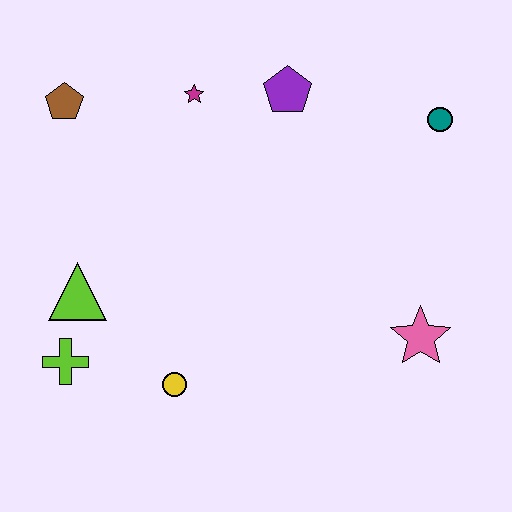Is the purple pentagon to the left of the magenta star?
No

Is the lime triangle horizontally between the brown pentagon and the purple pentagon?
Yes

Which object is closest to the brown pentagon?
The magenta star is closest to the brown pentagon.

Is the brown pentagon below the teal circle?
No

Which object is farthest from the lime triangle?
The teal circle is farthest from the lime triangle.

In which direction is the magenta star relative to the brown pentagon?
The magenta star is to the right of the brown pentagon.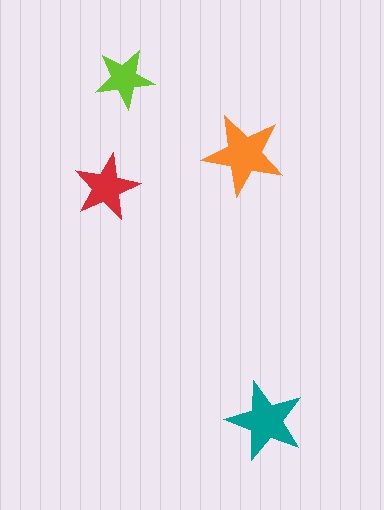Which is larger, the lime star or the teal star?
The teal one.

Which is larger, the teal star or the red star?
The teal one.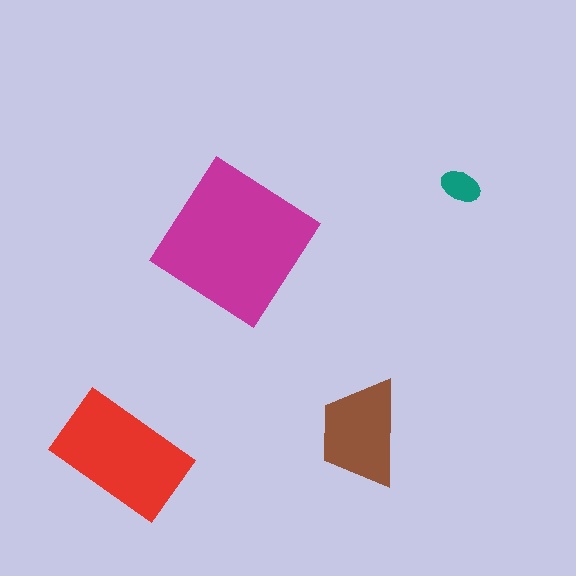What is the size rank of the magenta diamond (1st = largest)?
1st.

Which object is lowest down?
The red rectangle is bottommost.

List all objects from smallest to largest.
The teal ellipse, the brown trapezoid, the red rectangle, the magenta diamond.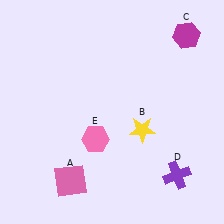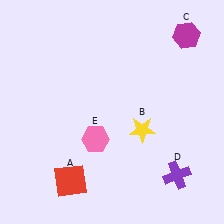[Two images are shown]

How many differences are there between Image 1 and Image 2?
There is 1 difference between the two images.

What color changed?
The square (A) changed from pink in Image 1 to red in Image 2.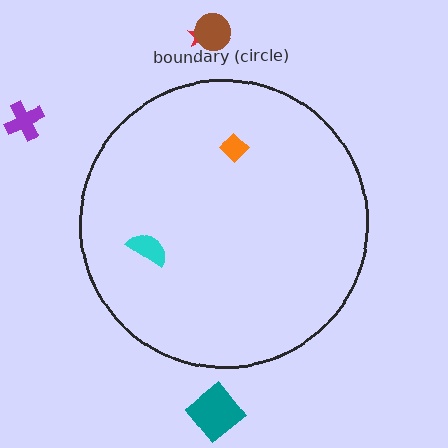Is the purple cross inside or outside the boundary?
Outside.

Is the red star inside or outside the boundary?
Outside.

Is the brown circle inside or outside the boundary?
Outside.